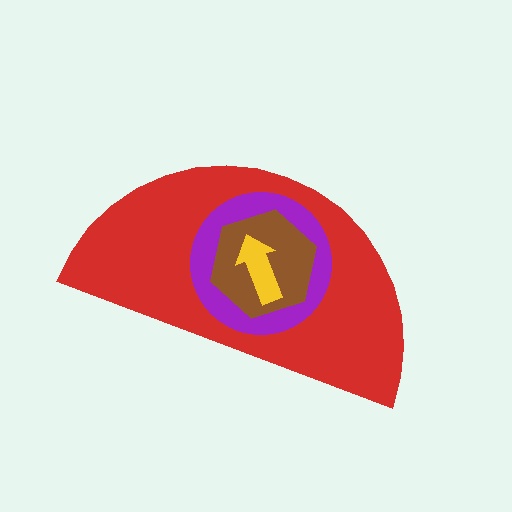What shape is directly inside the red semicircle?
The purple circle.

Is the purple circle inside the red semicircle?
Yes.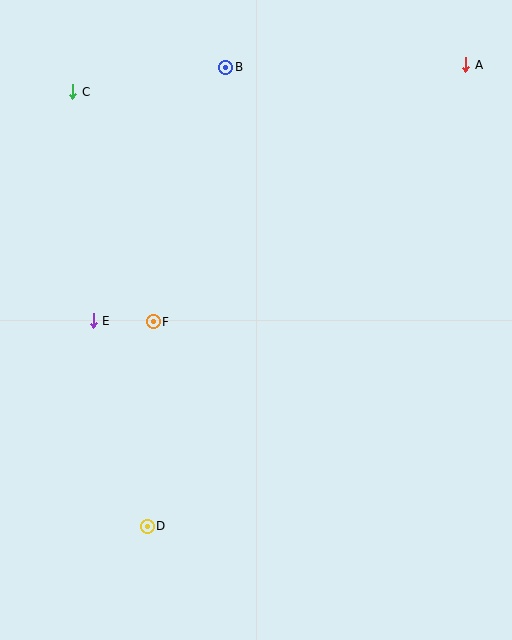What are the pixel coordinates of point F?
Point F is at (153, 322).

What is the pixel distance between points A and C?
The distance between A and C is 394 pixels.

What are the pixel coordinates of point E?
Point E is at (93, 321).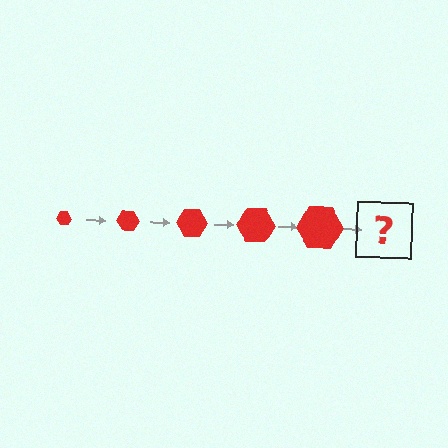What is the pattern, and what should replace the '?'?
The pattern is that the hexagon gets progressively larger each step. The '?' should be a red hexagon, larger than the previous one.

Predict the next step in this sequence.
The next step is a red hexagon, larger than the previous one.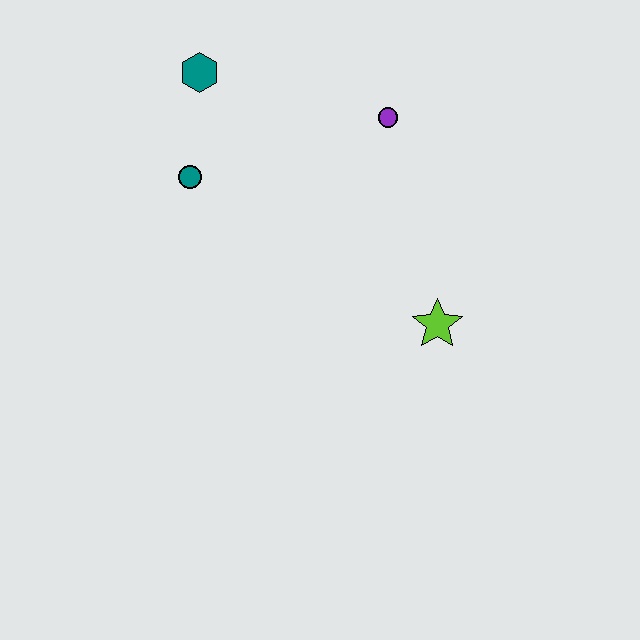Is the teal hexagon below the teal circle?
No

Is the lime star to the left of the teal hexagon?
No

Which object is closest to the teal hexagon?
The teal circle is closest to the teal hexagon.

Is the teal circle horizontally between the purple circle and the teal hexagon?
No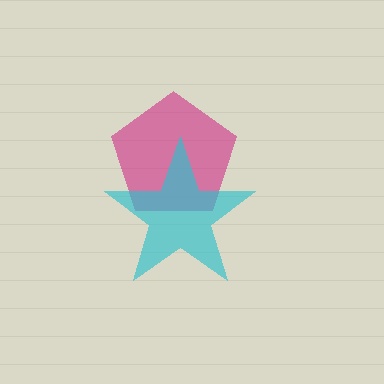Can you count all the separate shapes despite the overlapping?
Yes, there are 2 separate shapes.